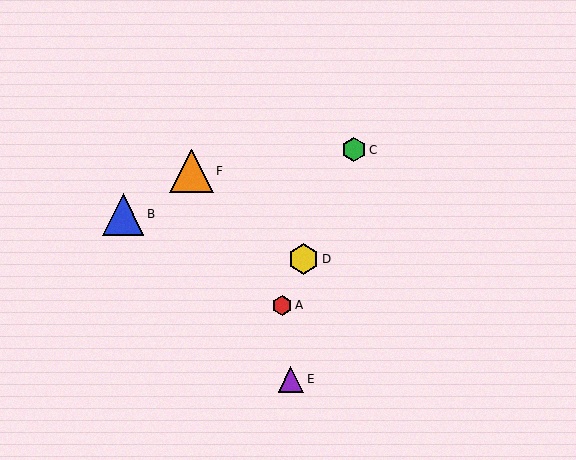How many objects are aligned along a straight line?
3 objects (A, C, D) are aligned along a straight line.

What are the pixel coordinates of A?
Object A is at (282, 305).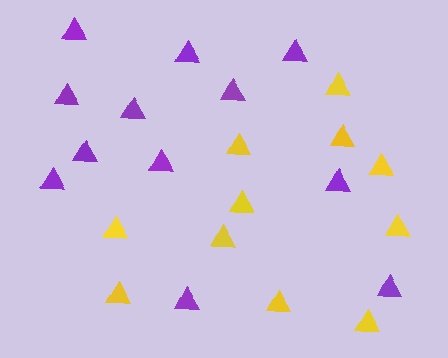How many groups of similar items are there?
There are 2 groups: one group of purple triangles (12) and one group of yellow triangles (11).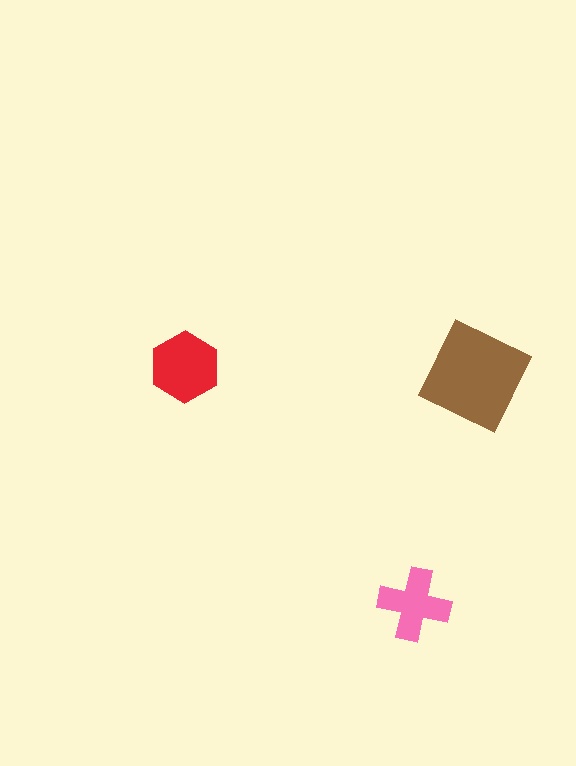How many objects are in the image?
There are 3 objects in the image.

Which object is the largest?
The brown square.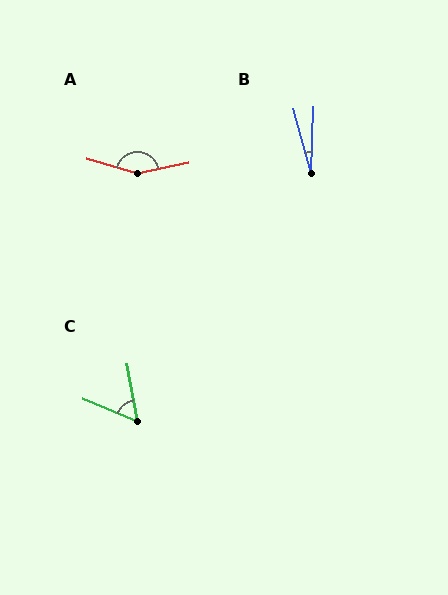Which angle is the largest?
A, at approximately 151 degrees.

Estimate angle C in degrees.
Approximately 57 degrees.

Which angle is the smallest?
B, at approximately 17 degrees.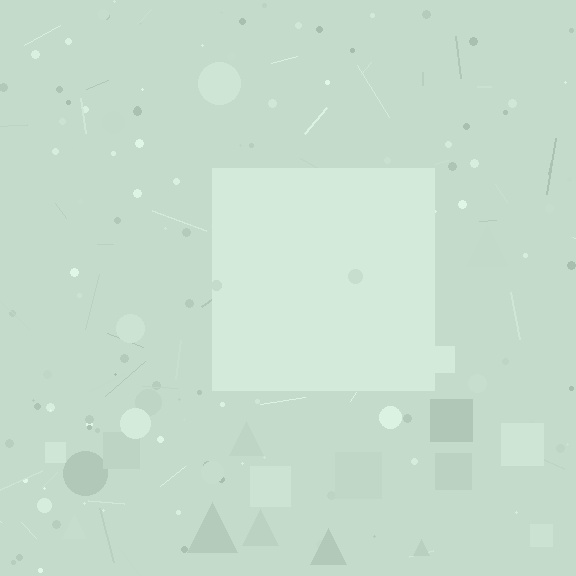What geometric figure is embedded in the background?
A square is embedded in the background.